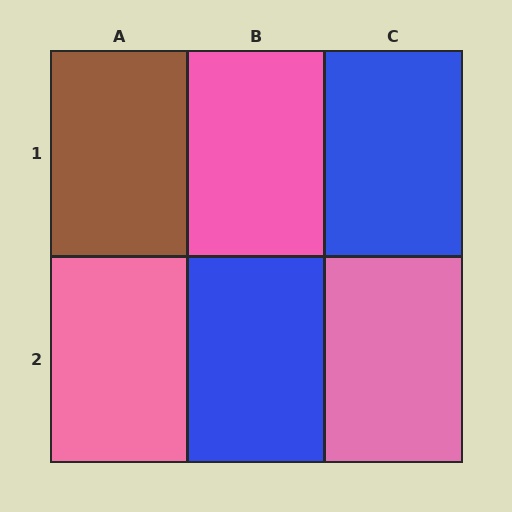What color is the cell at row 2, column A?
Pink.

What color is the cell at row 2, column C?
Pink.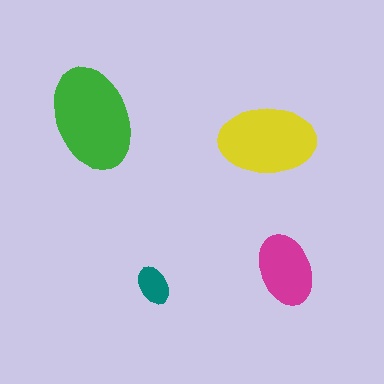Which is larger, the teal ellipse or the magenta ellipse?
The magenta one.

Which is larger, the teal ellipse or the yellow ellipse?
The yellow one.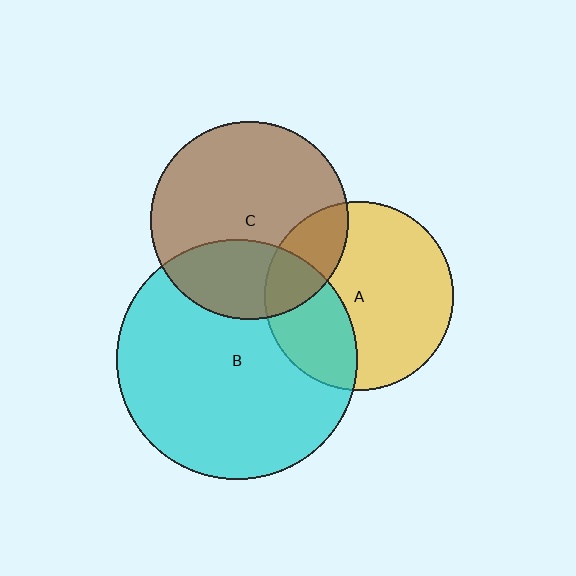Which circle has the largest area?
Circle B (cyan).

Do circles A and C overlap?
Yes.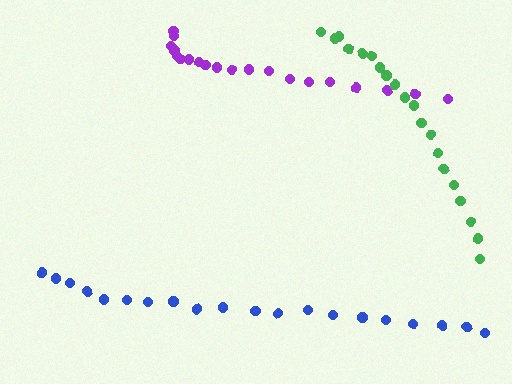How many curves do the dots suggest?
There are 3 distinct paths.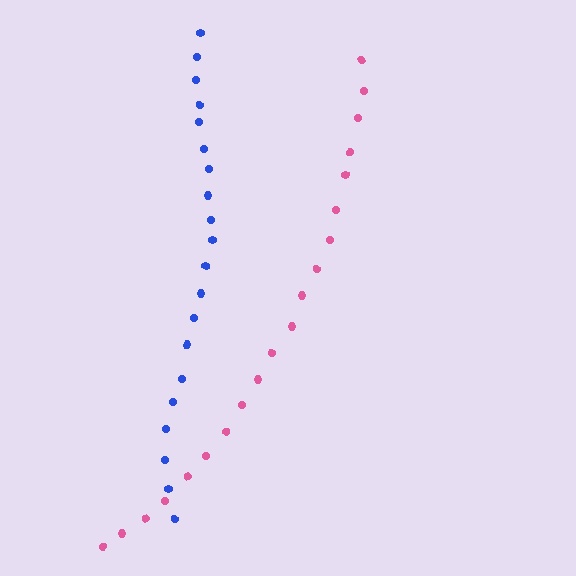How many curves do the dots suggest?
There are 2 distinct paths.